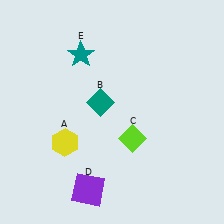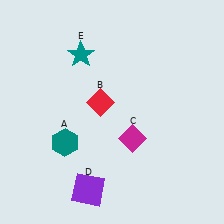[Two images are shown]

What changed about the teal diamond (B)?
In Image 1, B is teal. In Image 2, it changed to red.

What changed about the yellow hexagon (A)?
In Image 1, A is yellow. In Image 2, it changed to teal.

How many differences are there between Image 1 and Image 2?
There are 3 differences between the two images.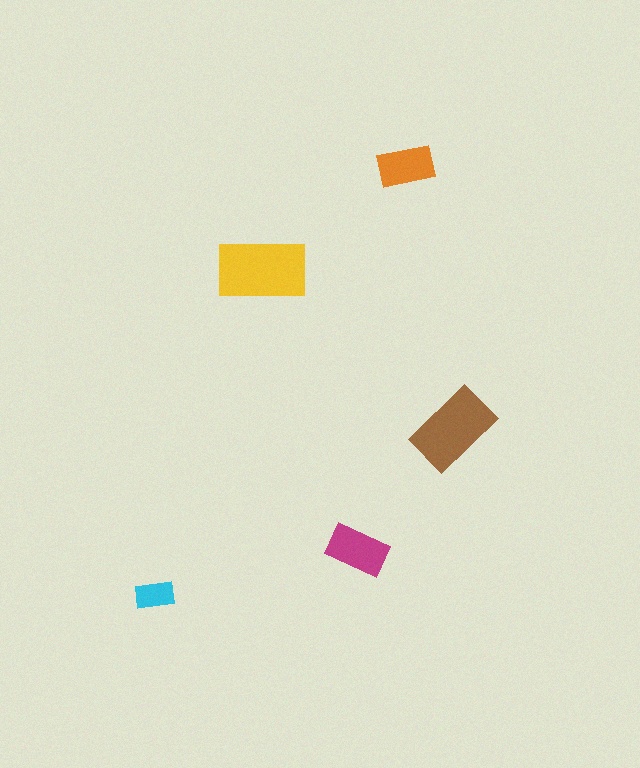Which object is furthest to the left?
The cyan rectangle is leftmost.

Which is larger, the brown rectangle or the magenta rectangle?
The brown one.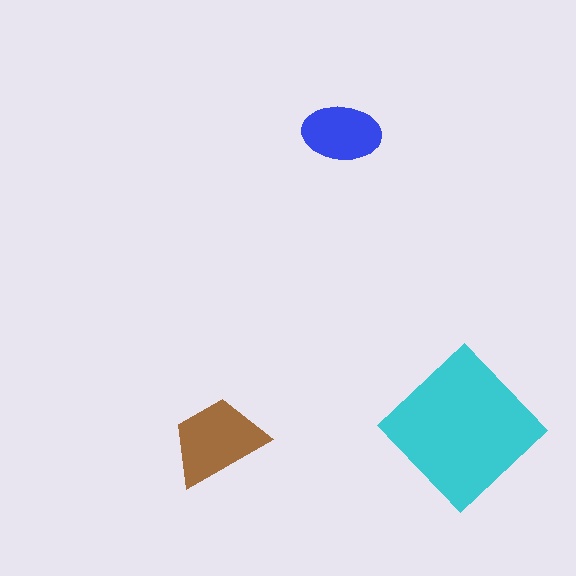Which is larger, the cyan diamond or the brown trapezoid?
The cyan diamond.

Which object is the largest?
The cyan diamond.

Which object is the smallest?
The blue ellipse.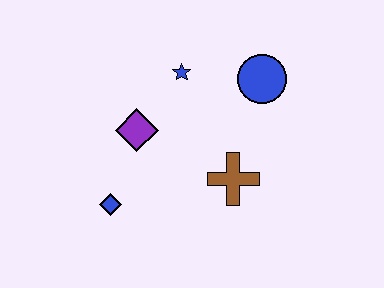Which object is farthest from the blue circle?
The blue diamond is farthest from the blue circle.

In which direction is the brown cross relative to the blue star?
The brown cross is below the blue star.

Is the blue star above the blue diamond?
Yes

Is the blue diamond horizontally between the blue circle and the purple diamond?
No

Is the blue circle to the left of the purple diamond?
No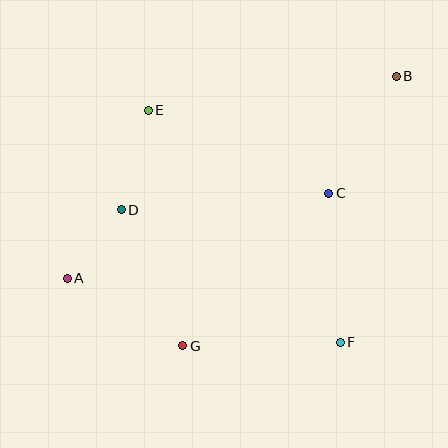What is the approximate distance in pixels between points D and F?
The distance between D and F is approximately 256 pixels.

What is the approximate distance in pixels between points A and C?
The distance between A and C is approximately 275 pixels.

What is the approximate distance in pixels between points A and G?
The distance between A and G is approximately 134 pixels.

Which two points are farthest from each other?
Points A and B are farthest from each other.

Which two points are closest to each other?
Points A and D are closest to each other.